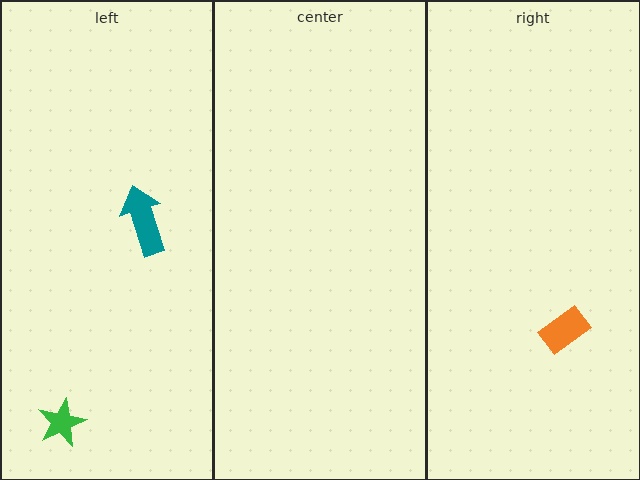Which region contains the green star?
The left region.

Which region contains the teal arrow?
The left region.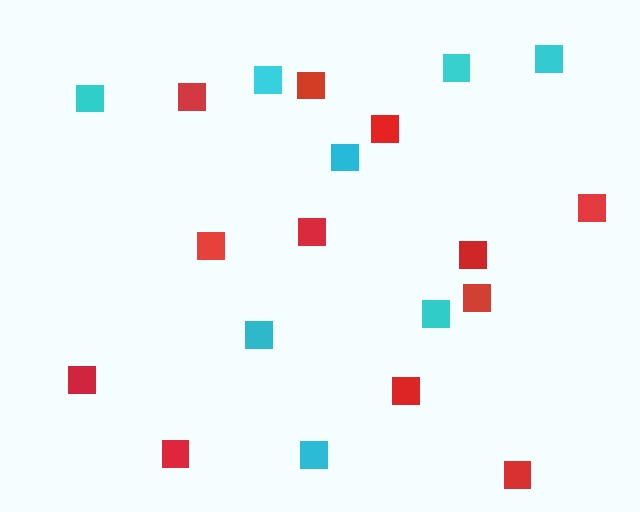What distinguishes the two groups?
There are 2 groups: one group of cyan squares (8) and one group of red squares (12).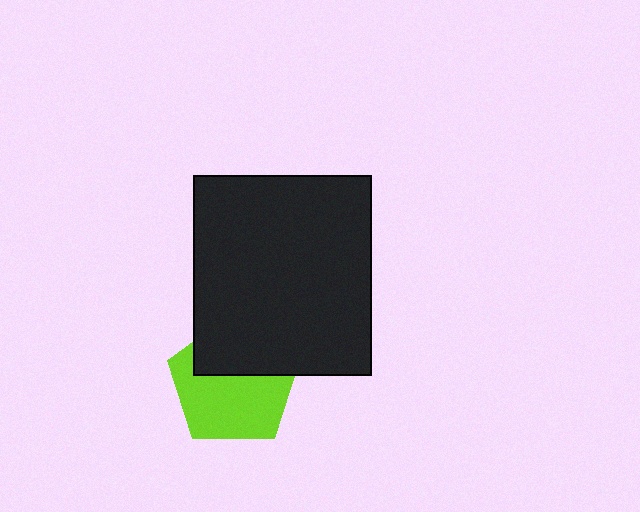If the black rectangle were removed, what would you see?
You would see the complete lime pentagon.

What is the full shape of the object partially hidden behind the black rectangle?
The partially hidden object is a lime pentagon.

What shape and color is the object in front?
The object in front is a black rectangle.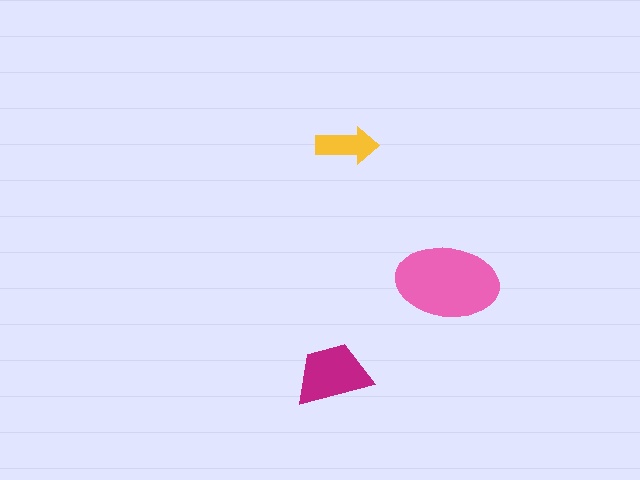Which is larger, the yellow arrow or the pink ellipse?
The pink ellipse.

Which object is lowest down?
The magenta trapezoid is bottommost.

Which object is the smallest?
The yellow arrow.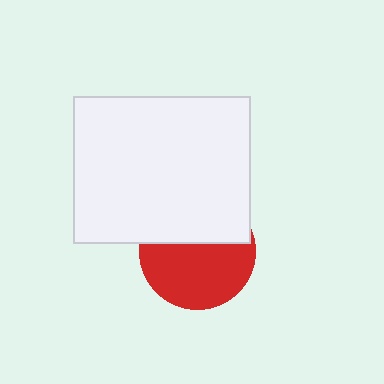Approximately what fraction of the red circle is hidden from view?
Roughly 41% of the red circle is hidden behind the white rectangle.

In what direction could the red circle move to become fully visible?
The red circle could move down. That would shift it out from behind the white rectangle entirely.